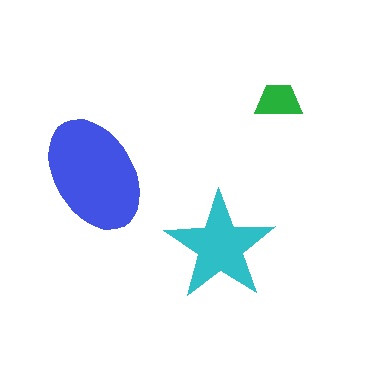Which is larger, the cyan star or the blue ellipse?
The blue ellipse.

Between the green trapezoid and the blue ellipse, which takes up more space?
The blue ellipse.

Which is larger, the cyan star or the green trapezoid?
The cyan star.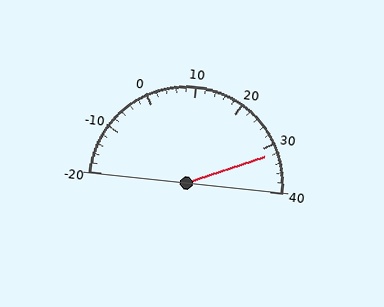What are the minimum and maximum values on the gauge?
The gauge ranges from -20 to 40.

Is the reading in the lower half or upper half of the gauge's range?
The reading is in the upper half of the range (-20 to 40).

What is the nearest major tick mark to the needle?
The nearest major tick mark is 30.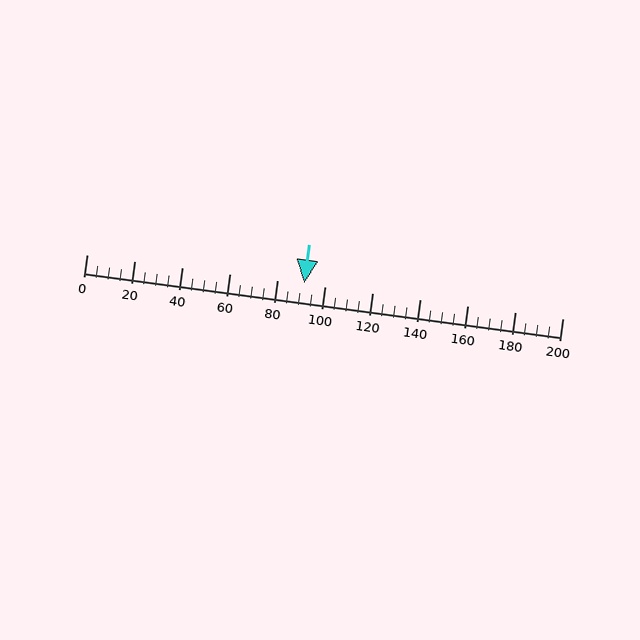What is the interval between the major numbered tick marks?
The major tick marks are spaced 20 units apart.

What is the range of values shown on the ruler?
The ruler shows values from 0 to 200.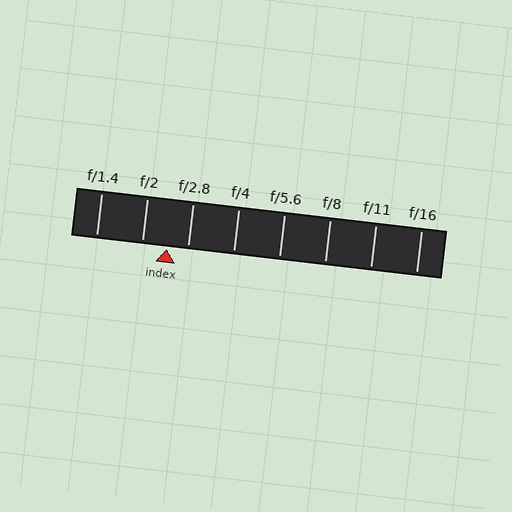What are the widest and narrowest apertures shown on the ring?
The widest aperture shown is f/1.4 and the narrowest is f/16.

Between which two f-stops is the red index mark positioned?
The index mark is between f/2 and f/2.8.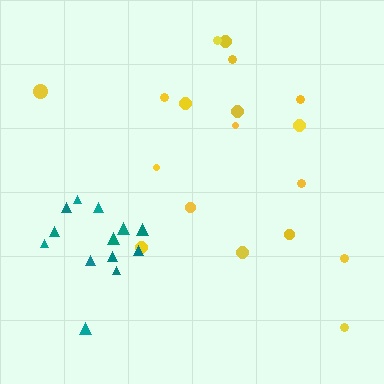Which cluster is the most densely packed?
Teal.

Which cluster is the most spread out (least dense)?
Yellow.